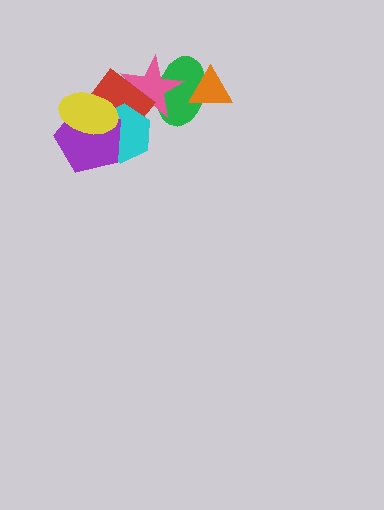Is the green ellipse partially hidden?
Yes, it is partially covered by another shape.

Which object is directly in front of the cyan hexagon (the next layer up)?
The purple pentagon is directly in front of the cyan hexagon.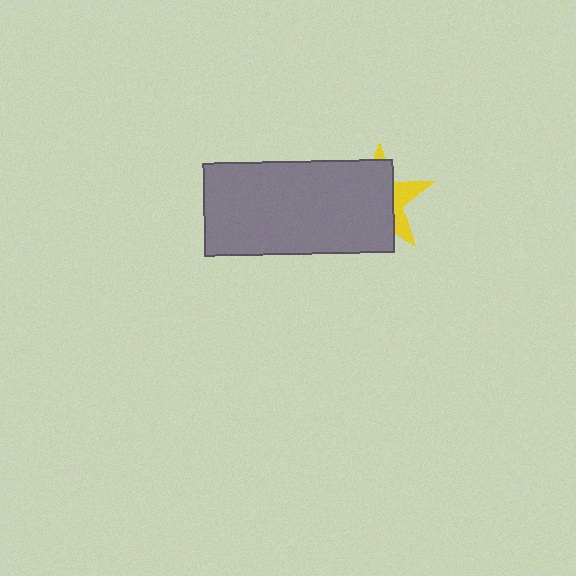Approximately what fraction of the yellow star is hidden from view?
Roughly 69% of the yellow star is hidden behind the gray rectangle.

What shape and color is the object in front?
The object in front is a gray rectangle.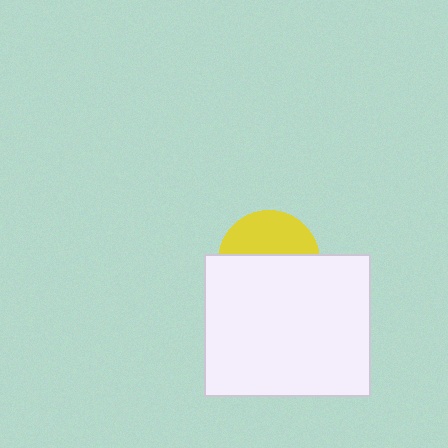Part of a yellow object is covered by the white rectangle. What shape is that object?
It is a circle.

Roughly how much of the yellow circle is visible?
A small part of it is visible (roughly 41%).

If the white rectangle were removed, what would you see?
You would see the complete yellow circle.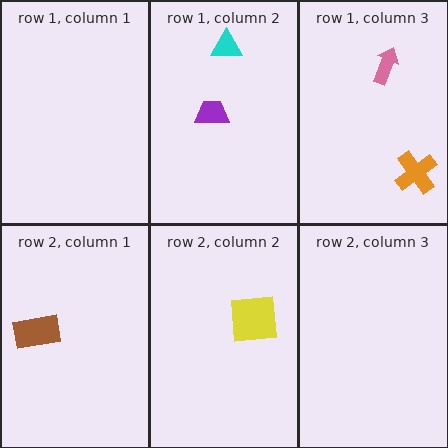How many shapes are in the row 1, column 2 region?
2.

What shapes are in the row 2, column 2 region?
The yellow square.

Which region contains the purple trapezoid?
The row 1, column 2 region.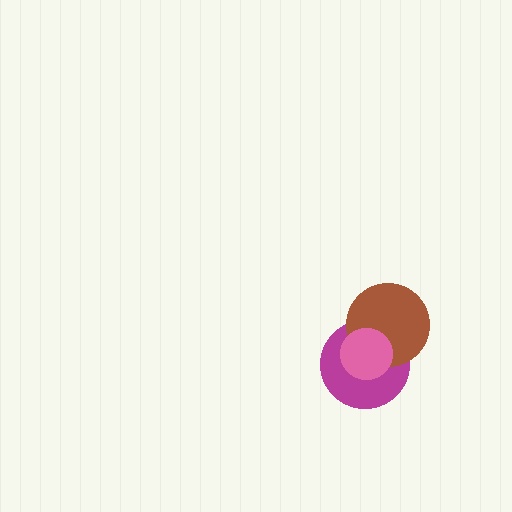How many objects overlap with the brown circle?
2 objects overlap with the brown circle.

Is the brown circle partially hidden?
Yes, it is partially covered by another shape.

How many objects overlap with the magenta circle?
2 objects overlap with the magenta circle.